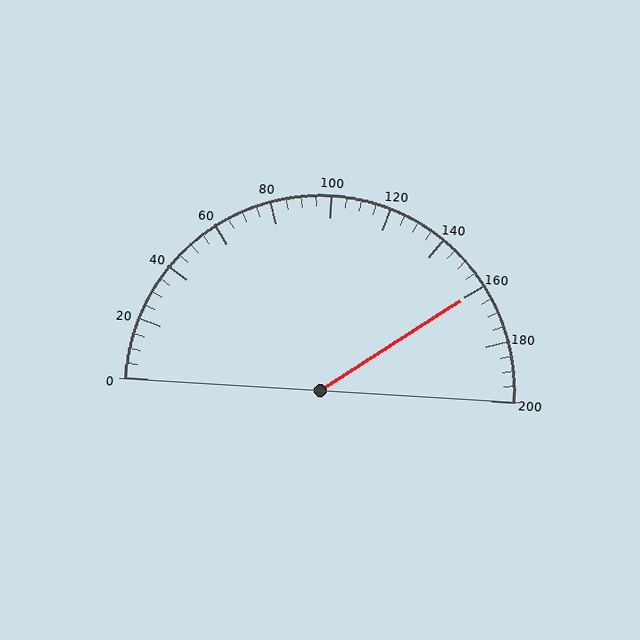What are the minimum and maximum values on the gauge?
The gauge ranges from 0 to 200.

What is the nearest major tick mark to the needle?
The nearest major tick mark is 160.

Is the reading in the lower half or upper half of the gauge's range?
The reading is in the upper half of the range (0 to 200).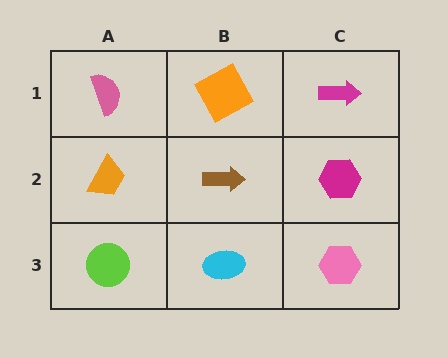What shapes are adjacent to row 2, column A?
A pink semicircle (row 1, column A), a lime circle (row 3, column A), a brown arrow (row 2, column B).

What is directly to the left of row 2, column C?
A brown arrow.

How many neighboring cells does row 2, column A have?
3.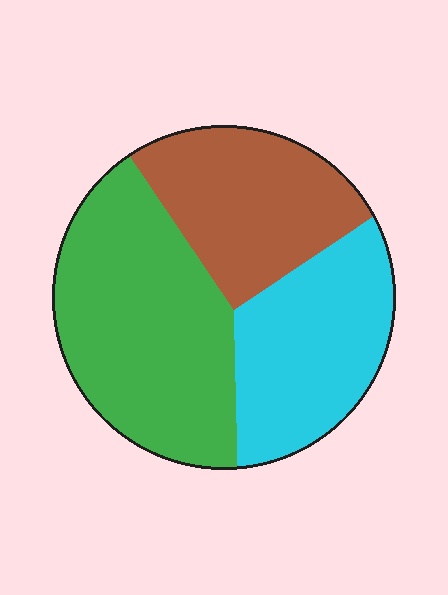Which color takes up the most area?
Green, at roughly 45%.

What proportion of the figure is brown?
Brown covers about 30% of the figure.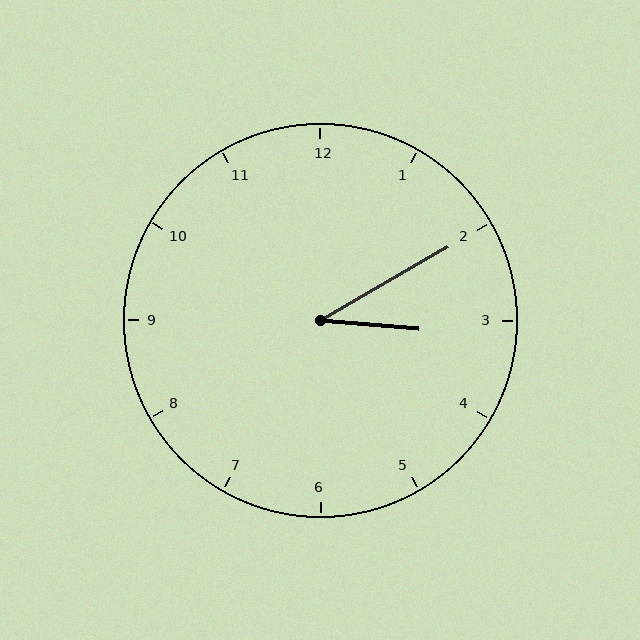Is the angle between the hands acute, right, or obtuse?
It is acute.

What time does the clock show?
3:10.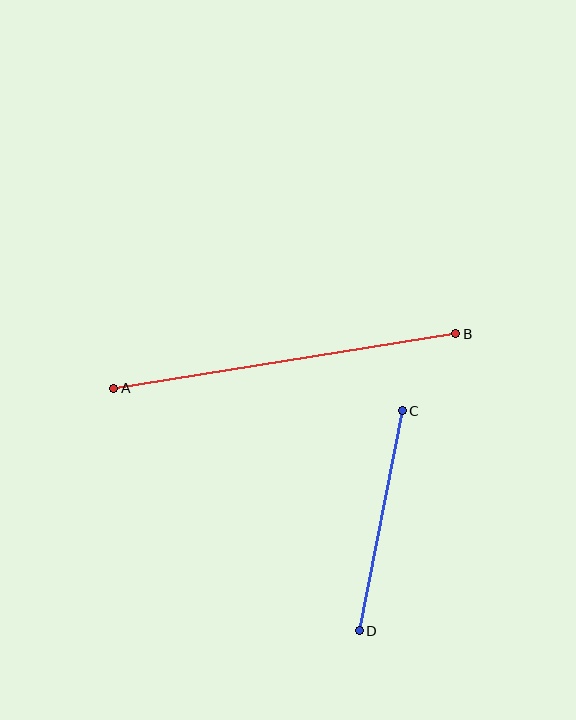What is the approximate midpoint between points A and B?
The midpoint is at approximately (285, 361) pixels.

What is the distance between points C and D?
The distance is approximately 224 pixels.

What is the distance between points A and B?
The distance is approximately 346 pixels.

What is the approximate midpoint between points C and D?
The midpoint is at approximately (381, 521) pixels.